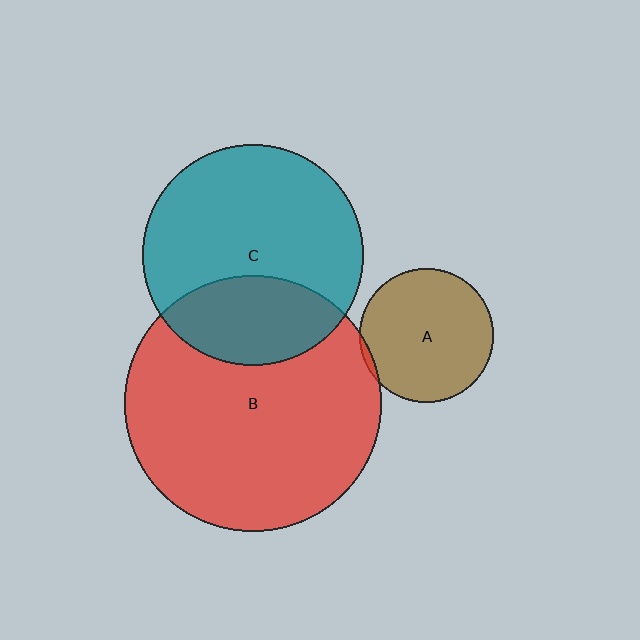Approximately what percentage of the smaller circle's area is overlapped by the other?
Approximately 5%.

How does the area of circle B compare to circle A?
Approximately 3.7 times.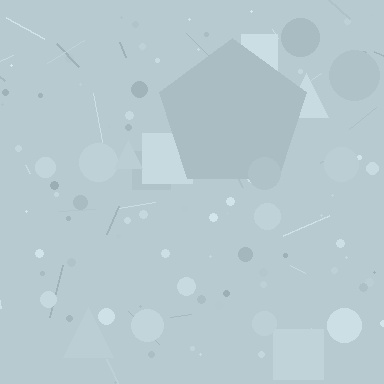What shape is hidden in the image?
A pentagon is hidden in the image.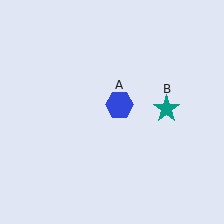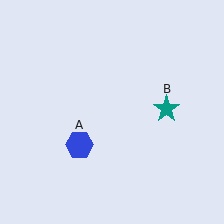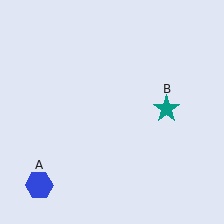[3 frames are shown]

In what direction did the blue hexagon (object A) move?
The blue hexagon (object A) moved down and to the left.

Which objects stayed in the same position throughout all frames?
Teal star (object B) remained stationary.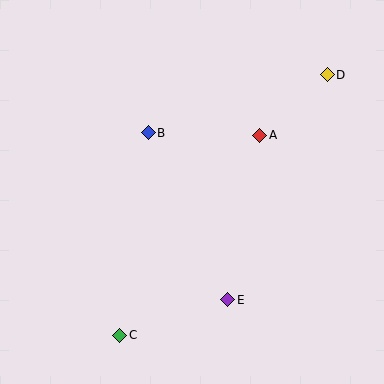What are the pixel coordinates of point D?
Point D is at (327, 75).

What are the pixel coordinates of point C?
Point C is at (120, 335).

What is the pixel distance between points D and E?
The distance between D and E is 246 pixels.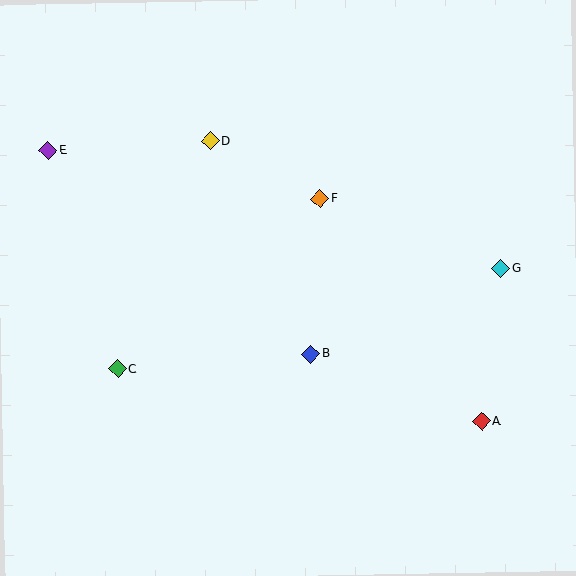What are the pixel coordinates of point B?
Point B is at (311, 354).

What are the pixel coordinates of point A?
Point A is at (482, 421).